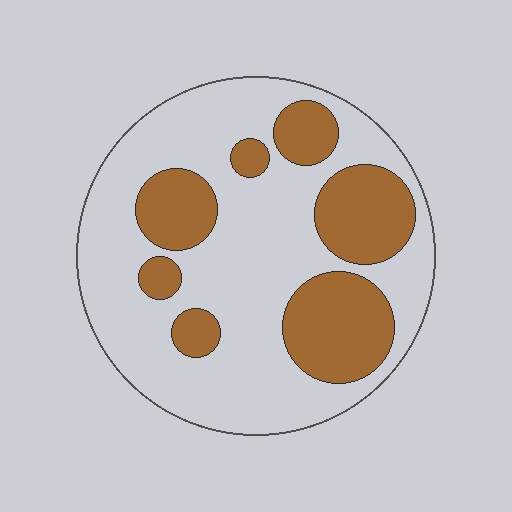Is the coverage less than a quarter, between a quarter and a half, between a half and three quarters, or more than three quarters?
Between a quarter and a half.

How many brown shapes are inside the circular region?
7.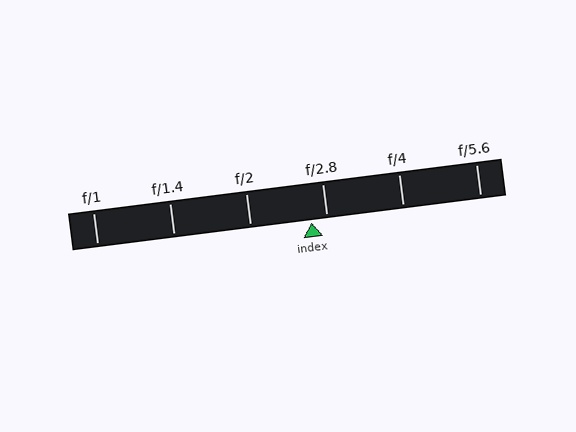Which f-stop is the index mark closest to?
The index mark is closest to f/2.8.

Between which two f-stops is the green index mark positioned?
The index mark is between f/2 and f/2.8.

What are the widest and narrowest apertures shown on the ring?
The widest aperture shown is f/1 and the narrowest is f/5.6.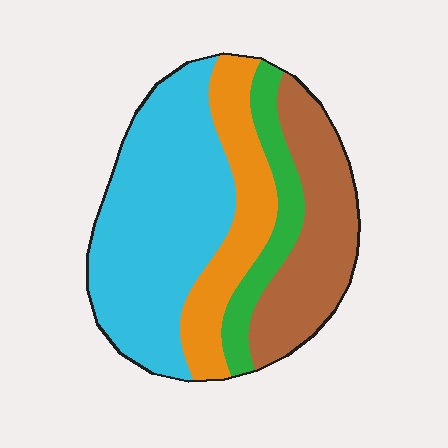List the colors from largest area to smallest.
From largest to smallest: cyan, brown, orange, green.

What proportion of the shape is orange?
Orange covers about 20% of the shape.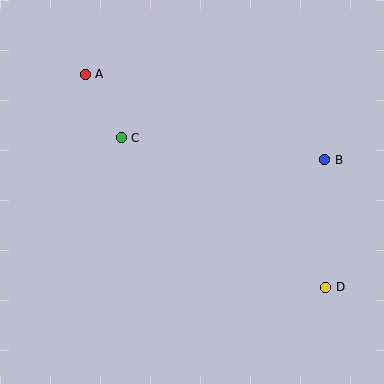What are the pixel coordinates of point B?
Point B is at (325, 160).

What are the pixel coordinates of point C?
Point C is at (121, 138).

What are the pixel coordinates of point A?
Point A is at (85, 74).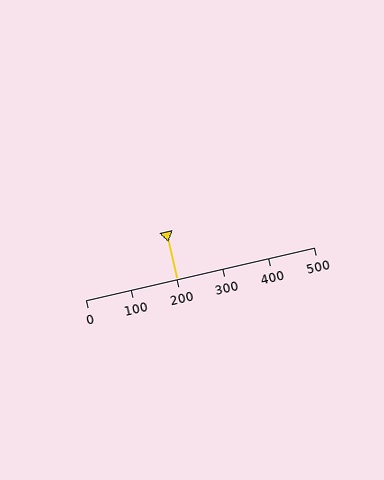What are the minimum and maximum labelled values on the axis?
The axis runs from 0 to 500.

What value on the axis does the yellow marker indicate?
The marker indicates approximately 200.